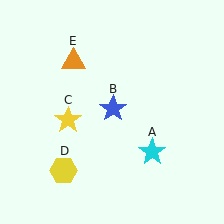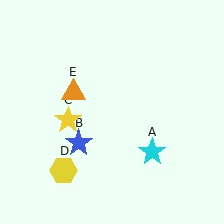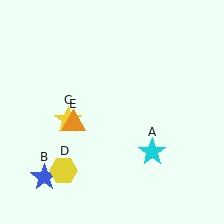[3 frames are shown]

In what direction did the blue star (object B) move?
The blue star (object B) moved down and to the left.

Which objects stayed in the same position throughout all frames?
Cyan star (object A) and yellow star (object C) and yellow hexagon (object D) remained stationary.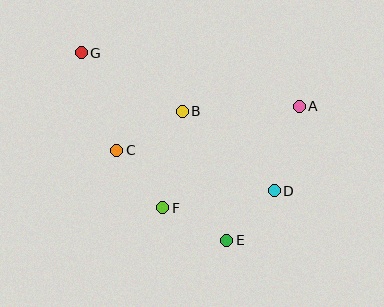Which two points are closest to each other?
Points D and E are closest to each other.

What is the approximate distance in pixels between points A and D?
The distance between A and D is approximately 89 pixels.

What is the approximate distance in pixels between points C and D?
The distance between C and D is approximately 163 pixels.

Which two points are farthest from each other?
Points D and G are farthest from each other.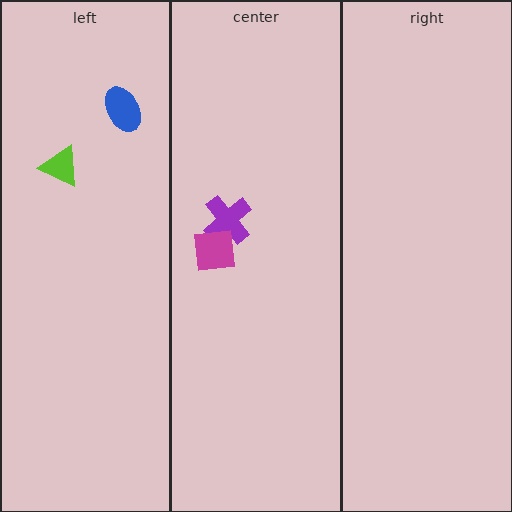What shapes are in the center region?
The purple cross, the magenta square.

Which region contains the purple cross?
The center region.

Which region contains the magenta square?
The center region.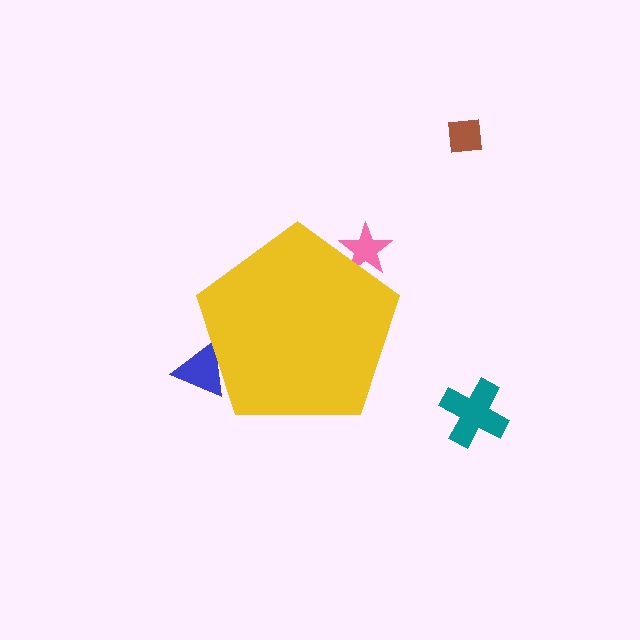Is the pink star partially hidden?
Yes, the pink star is partially hidden behind the yellow pentagon.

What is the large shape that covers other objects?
A yellow pentagon.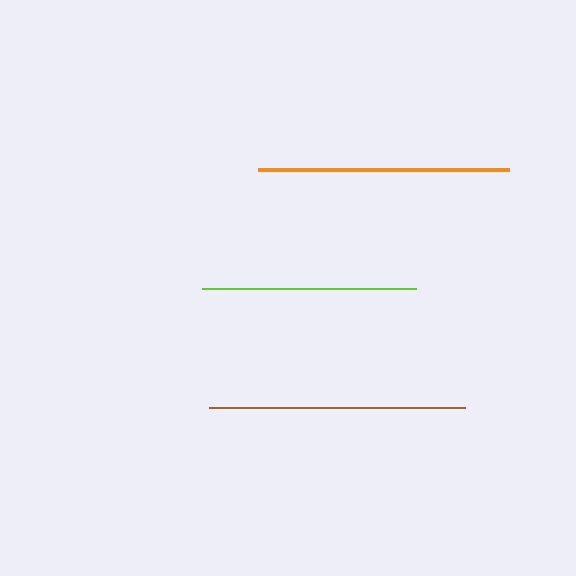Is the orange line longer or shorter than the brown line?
The brown line is longer than the orange line.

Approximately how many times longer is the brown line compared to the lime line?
The brown line is approximately 1.2 times the length of the lime line.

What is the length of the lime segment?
The lime segment is approximately 214 pixels long.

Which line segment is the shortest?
The lime line is the shortest at approximately 214 pixels.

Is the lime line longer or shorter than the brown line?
The brown line is longer than the lime line.